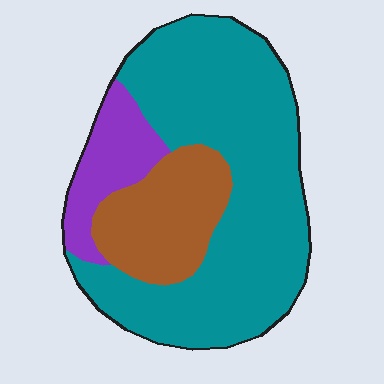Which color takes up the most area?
Teal, at roughly 65%.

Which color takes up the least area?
Purple, at roughly 15%.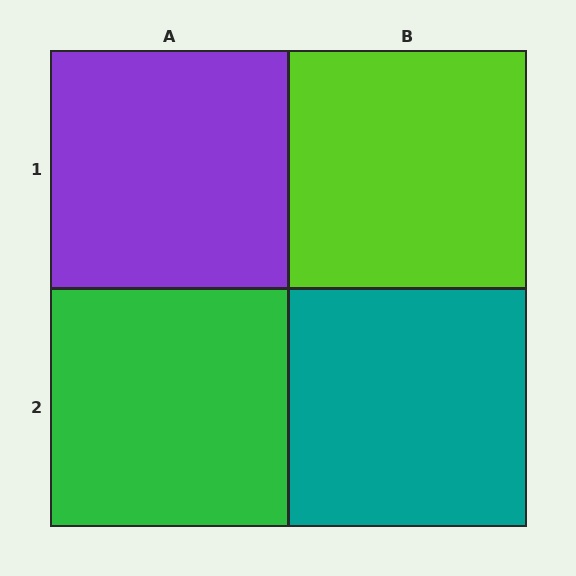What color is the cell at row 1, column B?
Lime.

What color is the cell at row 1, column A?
Purple.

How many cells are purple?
1 cell is purple.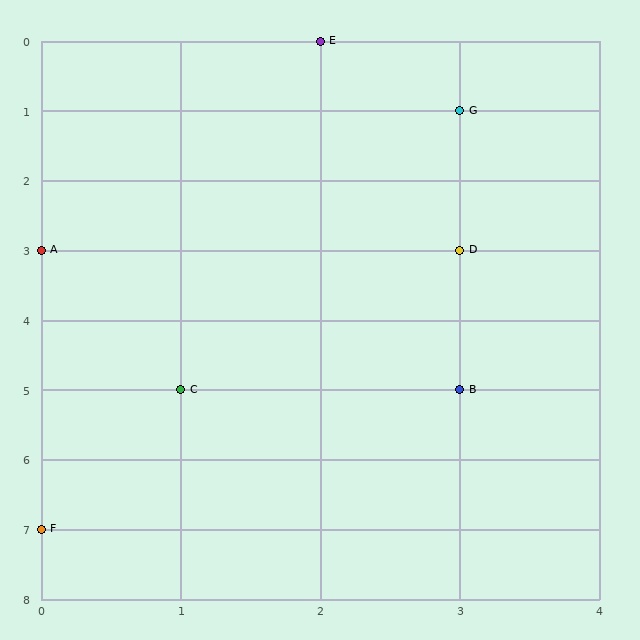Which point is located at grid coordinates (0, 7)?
Point F is at (0, 7).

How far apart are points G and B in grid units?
Points G and B are 4 rows apart.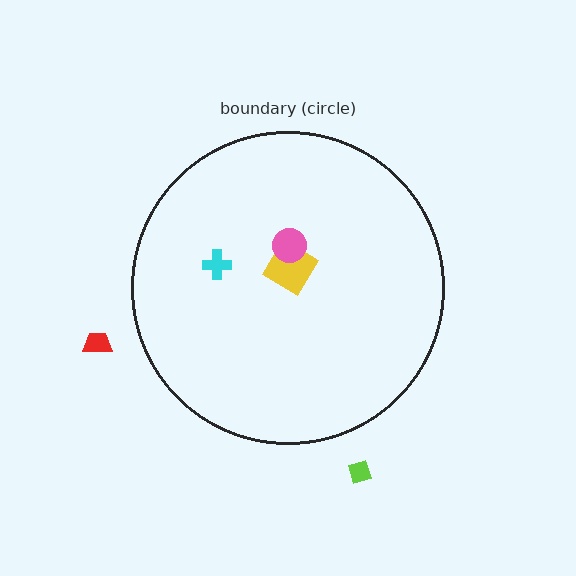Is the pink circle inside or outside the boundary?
Inside.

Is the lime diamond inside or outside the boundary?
Outside.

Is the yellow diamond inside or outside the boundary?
Inside.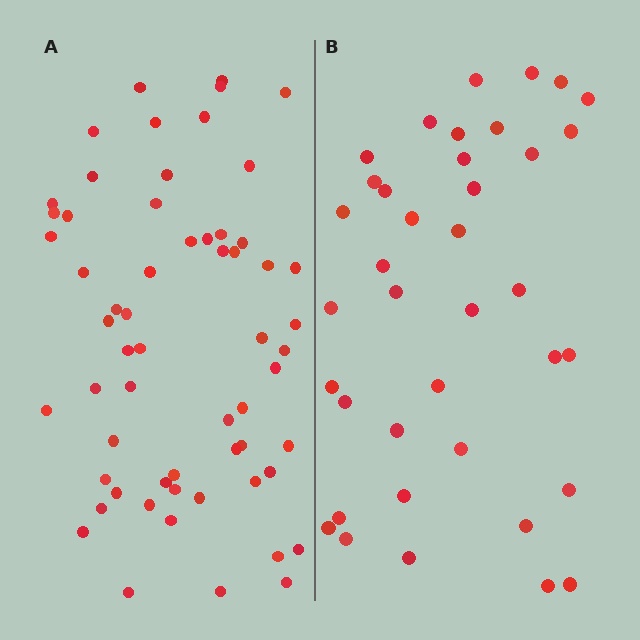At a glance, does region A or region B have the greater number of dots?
Region A (the left region) has more dots.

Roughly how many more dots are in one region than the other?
Region A has approximately 20 more dots than region B.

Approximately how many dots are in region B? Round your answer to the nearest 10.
About 40 dots. (The exact count is 38, which rounds to 40.)